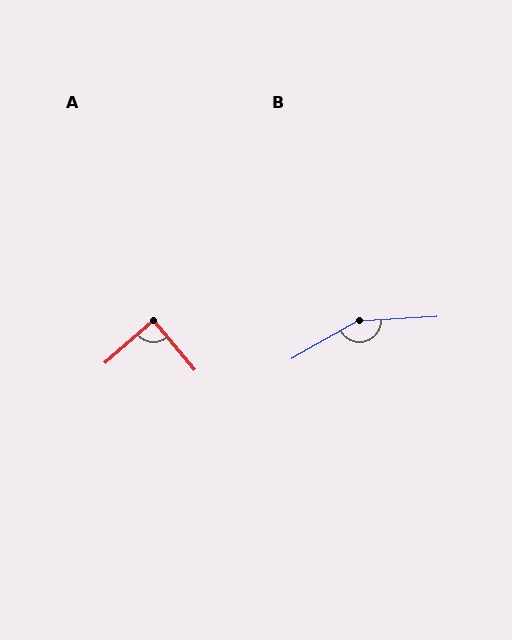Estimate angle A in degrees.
Approximately 89 degrees.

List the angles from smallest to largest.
A (89°), B (154°).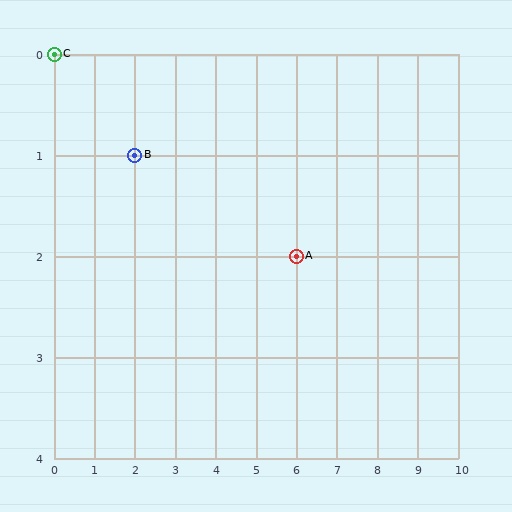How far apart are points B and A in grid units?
Points B and A are 4 columns and 1 row apart (about 4.1 grid units diagonally).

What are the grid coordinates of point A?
Point A is at grid coordinates (6, 2).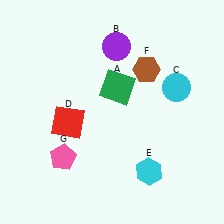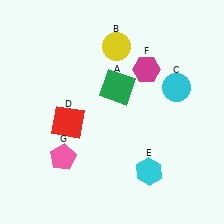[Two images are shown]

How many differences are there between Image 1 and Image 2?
There are 2 differences between the two images.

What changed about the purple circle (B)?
In Image 1, B is purple. In Image 2, it changed to yellow.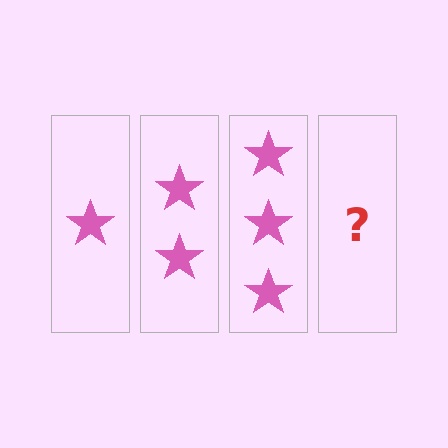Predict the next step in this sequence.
The next step is 4 stars.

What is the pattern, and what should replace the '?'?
The pattern is that each step adds one more star. The '?' should be 4 stars.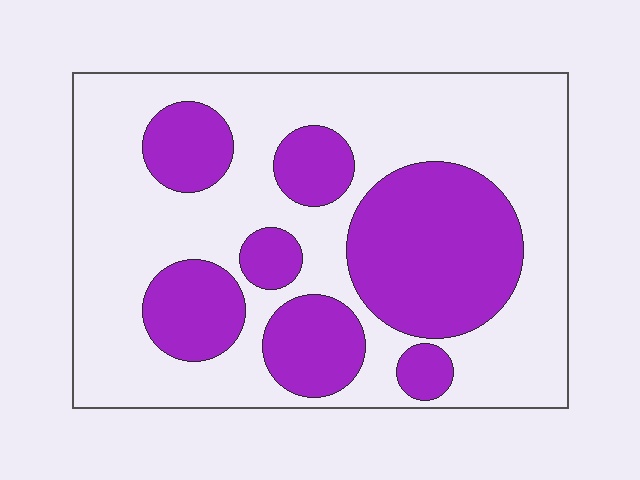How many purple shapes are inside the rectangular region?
7.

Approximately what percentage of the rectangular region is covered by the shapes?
Approximately 35%.